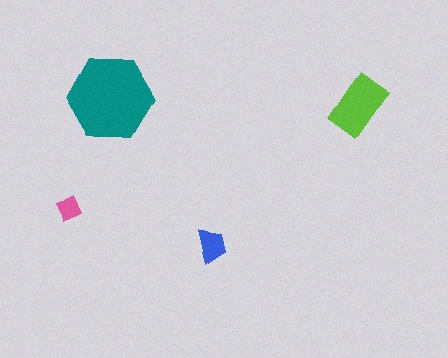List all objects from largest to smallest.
The teal hexagon, the lime rectangle, the blue trapezoid, the pink diamond.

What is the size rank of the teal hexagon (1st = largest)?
1st.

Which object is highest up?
The lime rectangle is topmost.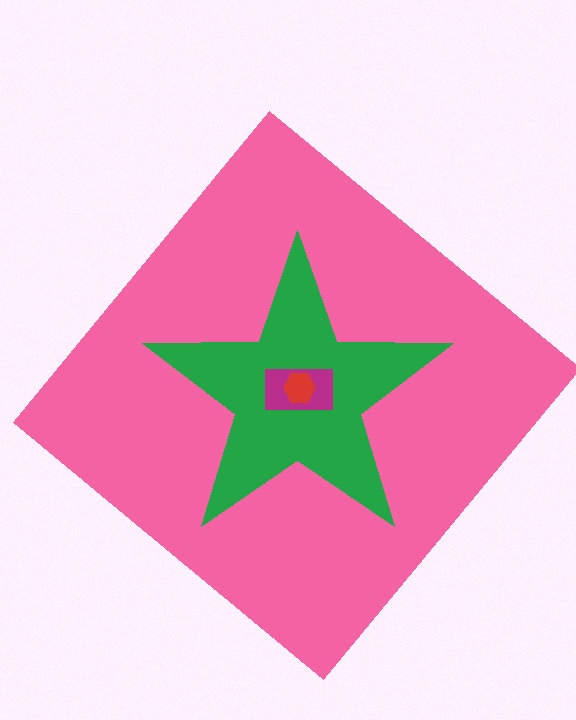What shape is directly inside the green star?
The magenta rectangle.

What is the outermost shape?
The pink diamond.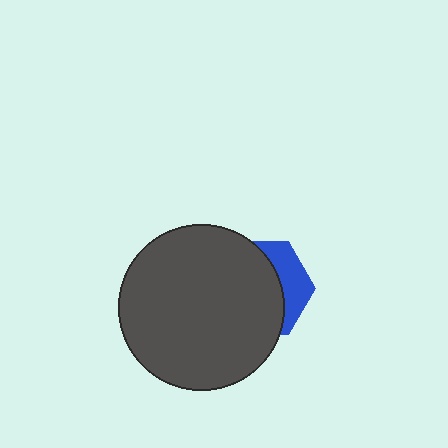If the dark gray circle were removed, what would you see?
You would see the complete blue hexagon.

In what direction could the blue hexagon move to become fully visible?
The blue hexagon could move right. That would shift it out from behind the dark gray circle entirely.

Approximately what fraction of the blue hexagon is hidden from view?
Roughly 70% of the blue hexagon is hidden behind the dark gray circle.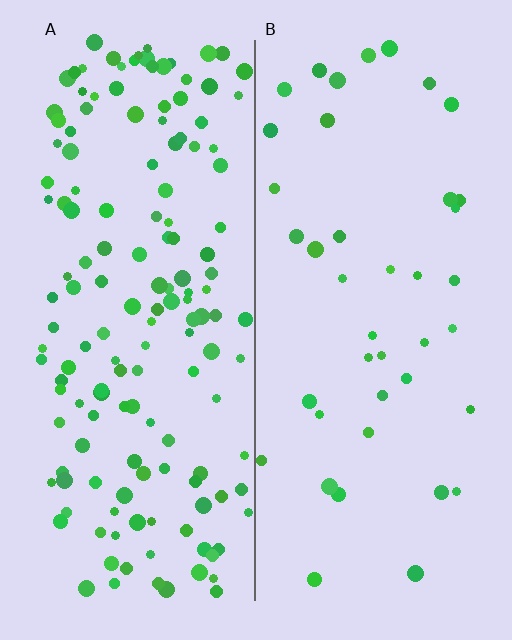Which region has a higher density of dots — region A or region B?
A (the left).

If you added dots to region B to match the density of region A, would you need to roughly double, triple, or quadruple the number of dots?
Approximately quadruple.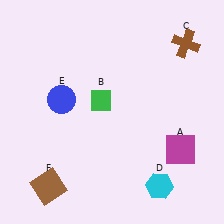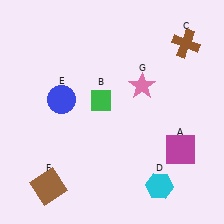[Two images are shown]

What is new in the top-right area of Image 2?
A pink star (G) was added in the top-right area of Image 2.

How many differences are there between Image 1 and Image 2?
There is 1 difference between the two images.